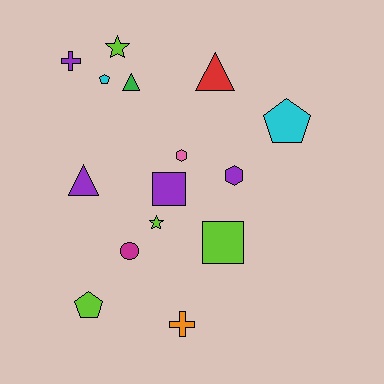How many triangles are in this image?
There are 3 triangles.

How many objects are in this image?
There are 15 objects.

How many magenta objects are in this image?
There is 1 magenta object.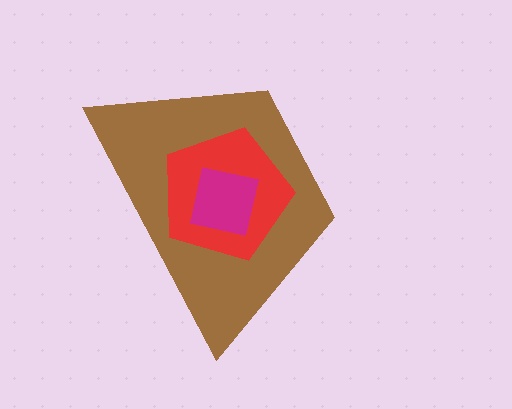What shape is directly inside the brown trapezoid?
The red pentagon.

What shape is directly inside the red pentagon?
The magenta square.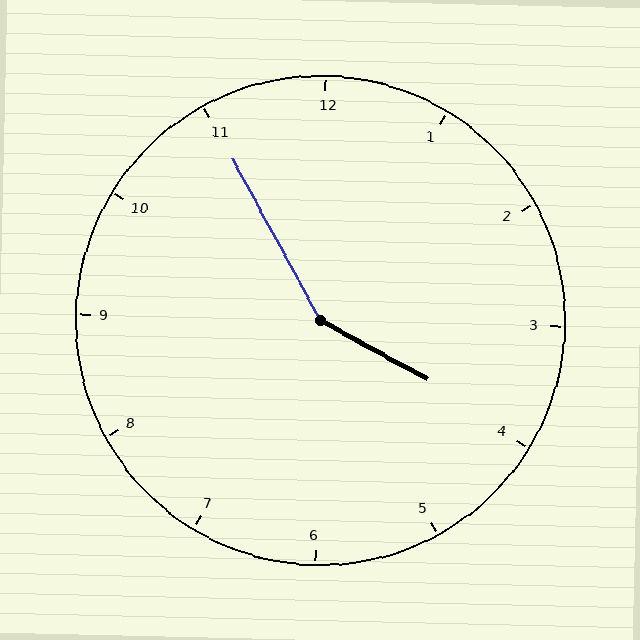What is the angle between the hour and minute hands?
Approximately 148 degrees.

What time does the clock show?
3:55.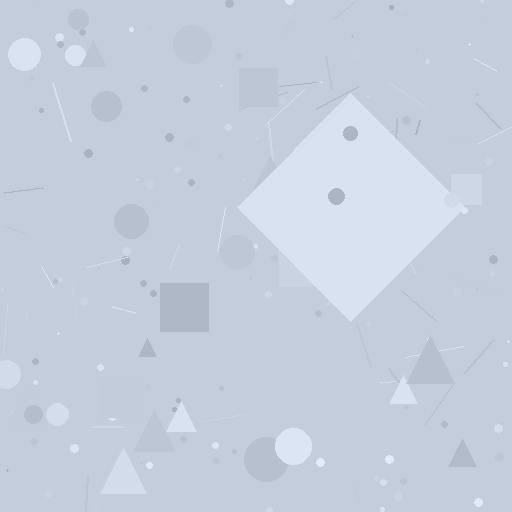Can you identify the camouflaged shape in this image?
The camouflaged shape is a diamond.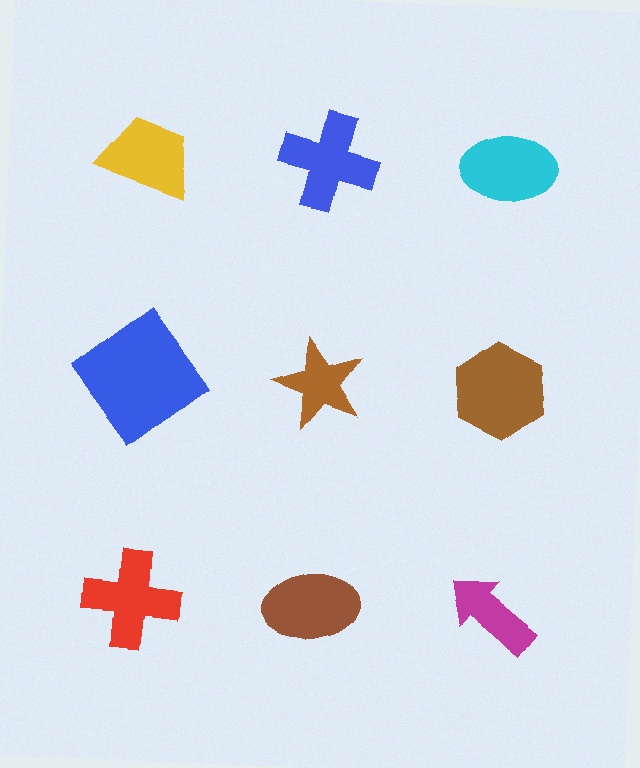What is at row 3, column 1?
A red cross.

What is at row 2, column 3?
A brown hexagon.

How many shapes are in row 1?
3 shapes.